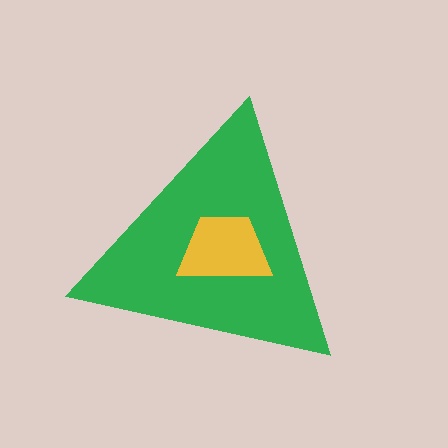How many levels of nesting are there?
2.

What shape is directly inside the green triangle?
The yellow trapezoid.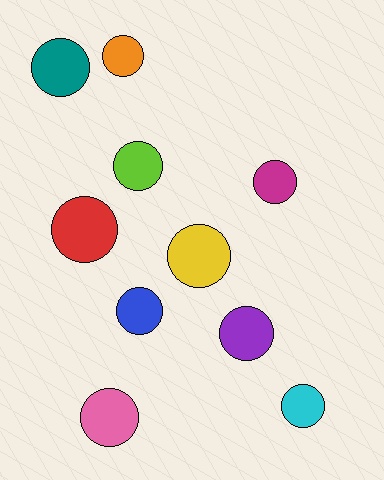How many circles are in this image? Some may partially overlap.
There are 10 circles.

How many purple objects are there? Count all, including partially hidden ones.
There is 1 purple object.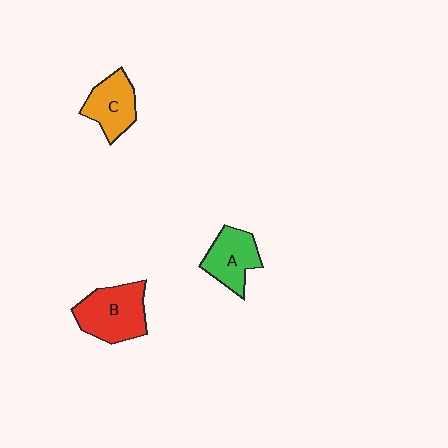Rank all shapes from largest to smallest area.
From largest to smallest: B (red), A (green), C (orange).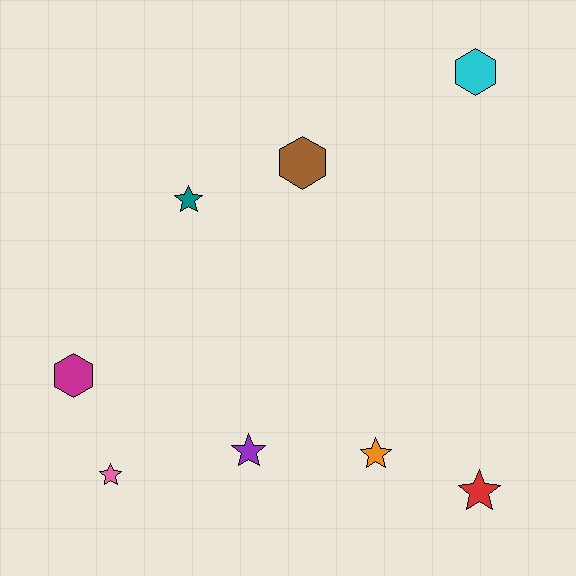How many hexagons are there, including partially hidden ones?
There are 3 hexagons.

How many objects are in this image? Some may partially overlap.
There are 8 objects.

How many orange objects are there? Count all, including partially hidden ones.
There is 1 orange object.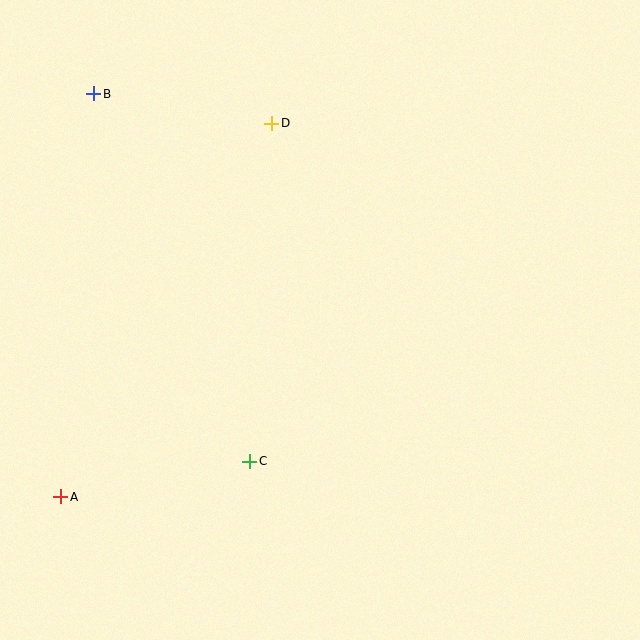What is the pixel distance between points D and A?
The distance between D and A is 429 pixels.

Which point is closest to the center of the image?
Point C at (250, 461) is closest to the center.